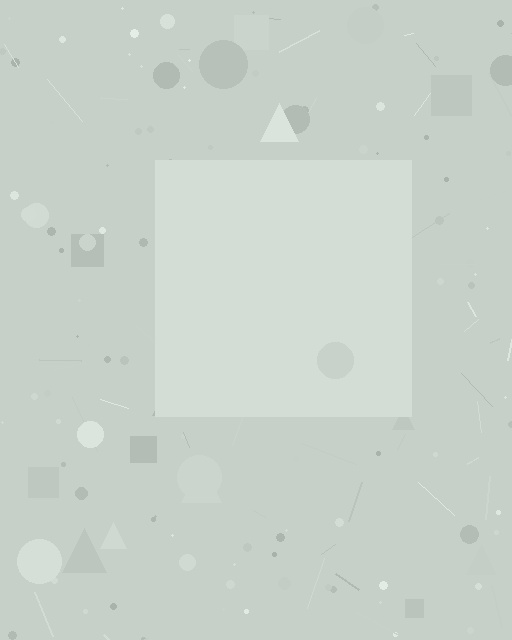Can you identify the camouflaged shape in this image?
The camouflaged shape is a square.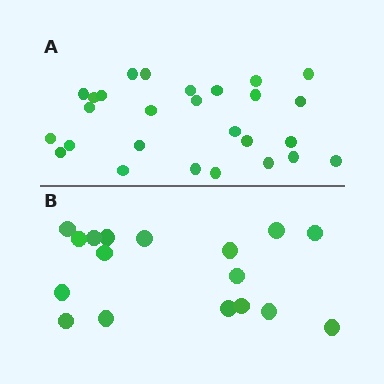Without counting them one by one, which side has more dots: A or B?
Region A (the top region) has more dots.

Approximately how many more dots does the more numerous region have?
Region A has roughly 10 or so more dots than region B.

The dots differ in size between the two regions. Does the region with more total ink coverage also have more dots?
No. Region B has more total ink coverage because its dots are larger, but region A actually contains more individual dots. Total area can be misleading — the number of items is what matters here.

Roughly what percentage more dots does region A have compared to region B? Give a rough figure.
About 60% more.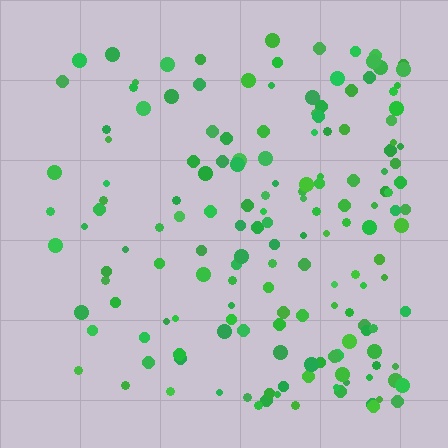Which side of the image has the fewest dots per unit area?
The left.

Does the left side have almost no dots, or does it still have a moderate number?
Still a moderate number, just noticeably fewer than the right.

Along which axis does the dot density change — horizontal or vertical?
Horizontal.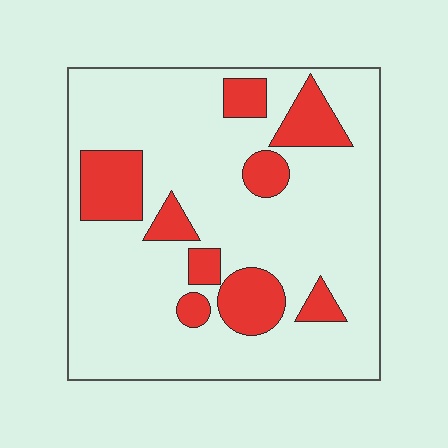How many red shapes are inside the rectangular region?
9.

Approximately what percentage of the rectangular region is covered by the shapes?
Approximately 20%.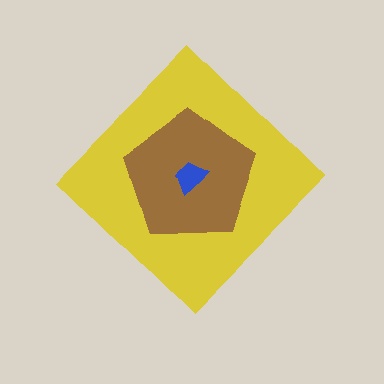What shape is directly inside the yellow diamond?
The brown pentagon.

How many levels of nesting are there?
3.